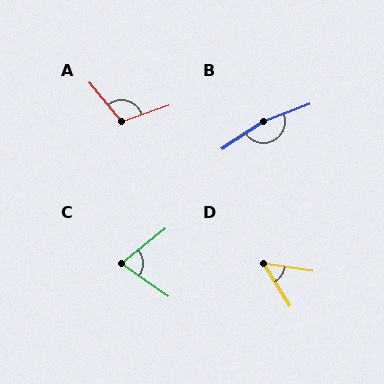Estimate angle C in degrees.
Approximately 74 degrees.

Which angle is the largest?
B, at approximately 167 degrees.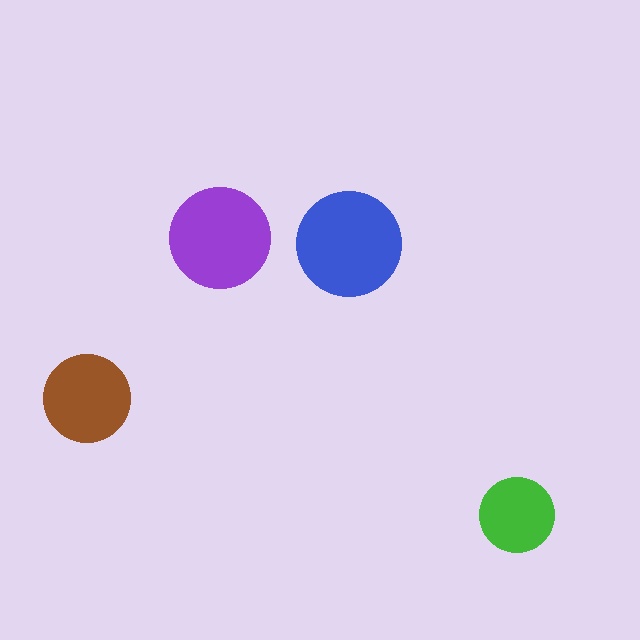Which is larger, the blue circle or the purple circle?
The blue one.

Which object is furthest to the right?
The green circle is rightmost.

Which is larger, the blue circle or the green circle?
The blue one.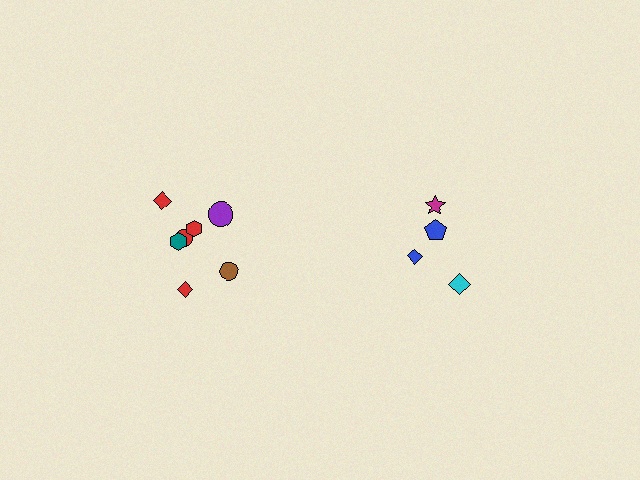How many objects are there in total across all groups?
There are 11 objects.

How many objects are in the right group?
There are 4 objects.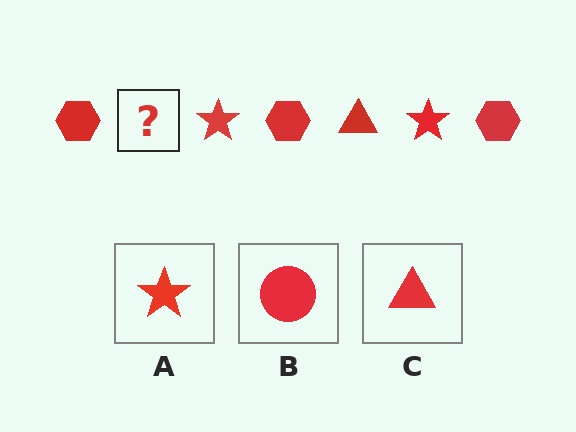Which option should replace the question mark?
Option C.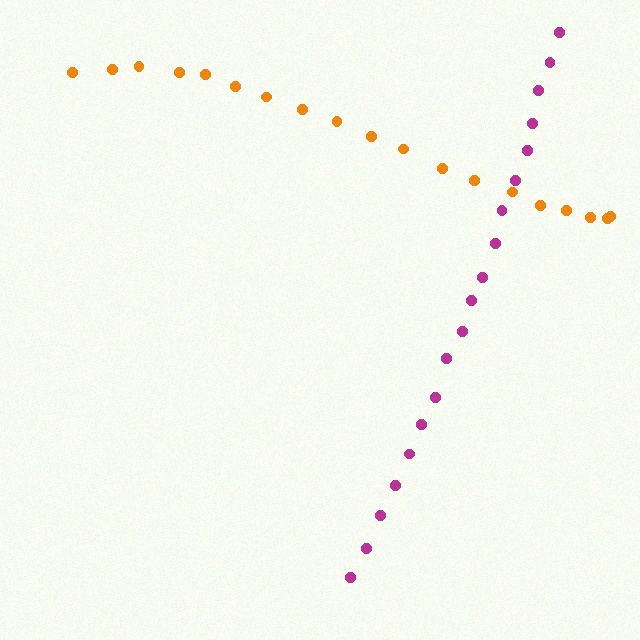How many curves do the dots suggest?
There are 2 distinct paths.